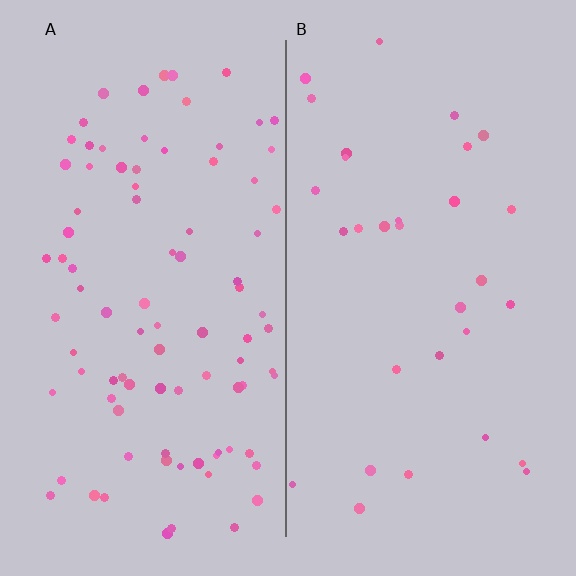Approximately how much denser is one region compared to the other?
Approximately 2.9× — region A over region B.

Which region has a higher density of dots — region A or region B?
A (the left).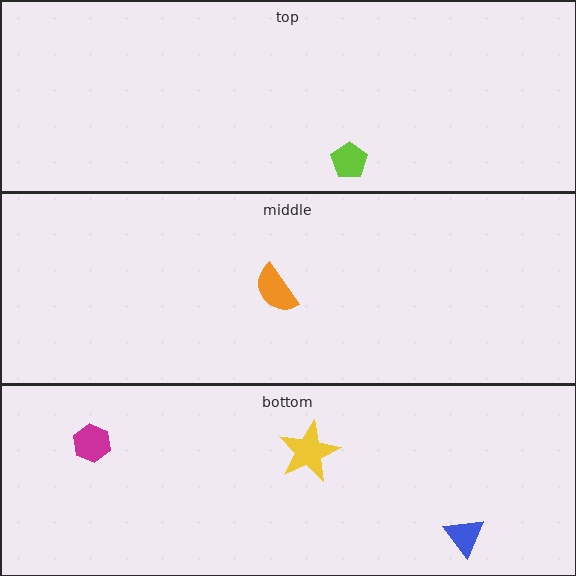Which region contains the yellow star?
The bottom region.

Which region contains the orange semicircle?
The middle region.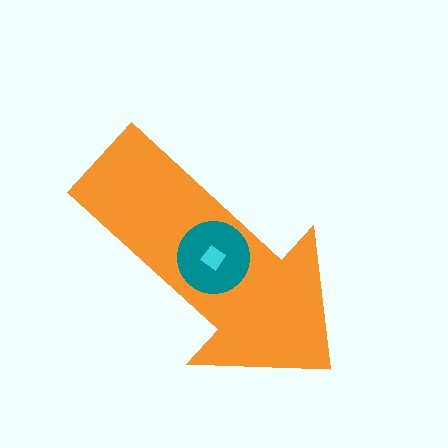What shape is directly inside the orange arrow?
The teal circle.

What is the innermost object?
The cyan diamond.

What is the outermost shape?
The orange arrow.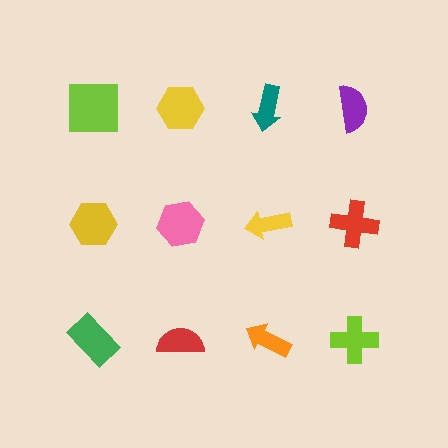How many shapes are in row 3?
4 shapes.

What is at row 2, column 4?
A red cross.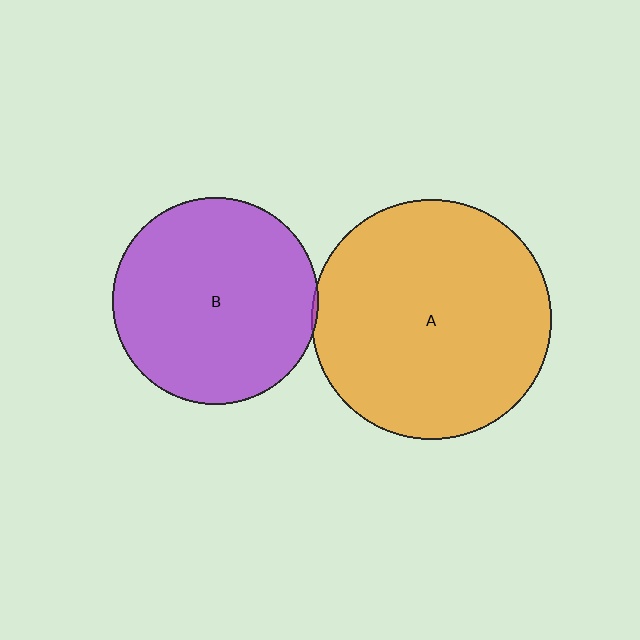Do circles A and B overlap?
Yes.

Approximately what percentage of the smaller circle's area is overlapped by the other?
Approximately 5%.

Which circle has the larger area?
Circle A (orange).